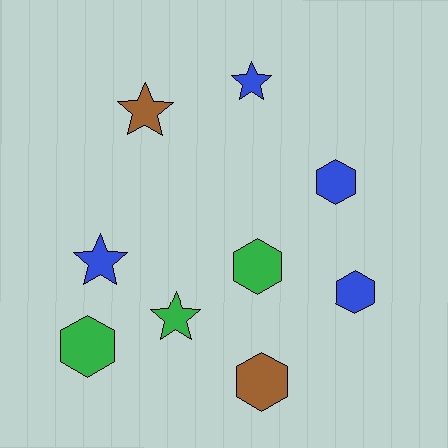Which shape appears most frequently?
Hexagon, with 5 objects.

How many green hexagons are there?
There are 2 green hexagons.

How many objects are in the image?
There are 9 objects.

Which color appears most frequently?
Blue, with 4 objects.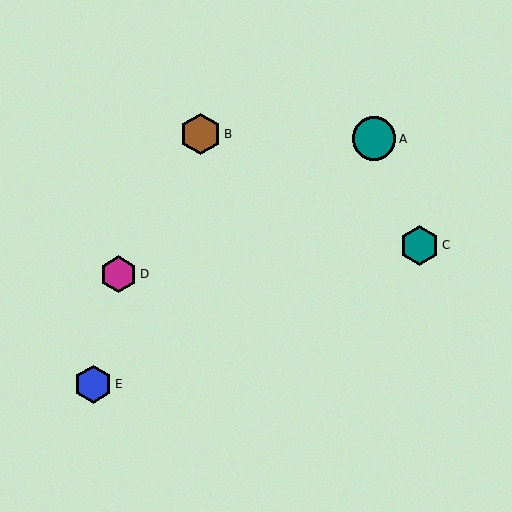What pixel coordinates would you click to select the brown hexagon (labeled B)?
Click at (200, 134) to select the brown hexagon B.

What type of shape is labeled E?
Shape E is a blue hexagon.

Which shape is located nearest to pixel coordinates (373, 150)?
The teal circle (labeled A) at (374, 139) is nearest to that location.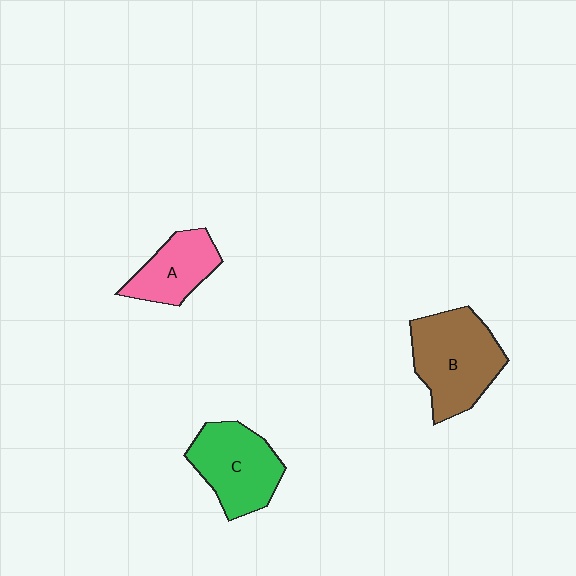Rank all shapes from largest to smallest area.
From largest to smallest: B (brown), C (green), A (pink).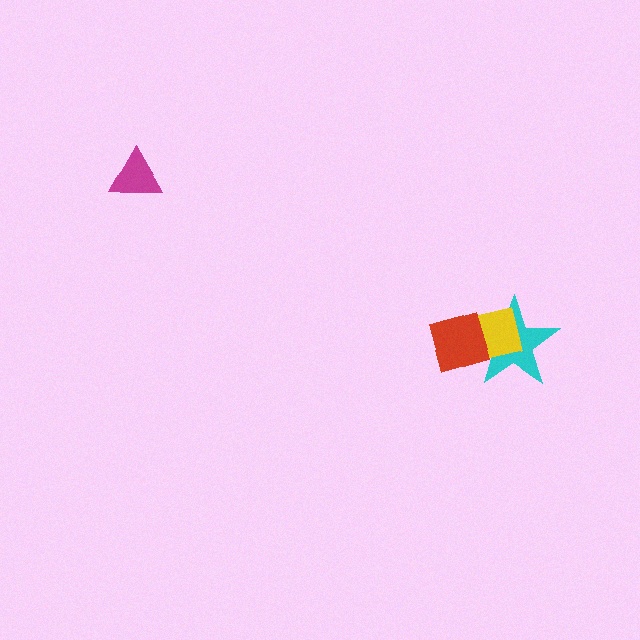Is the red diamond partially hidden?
No, no other shape covers it.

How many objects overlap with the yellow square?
2 objects overlap with the yellow square.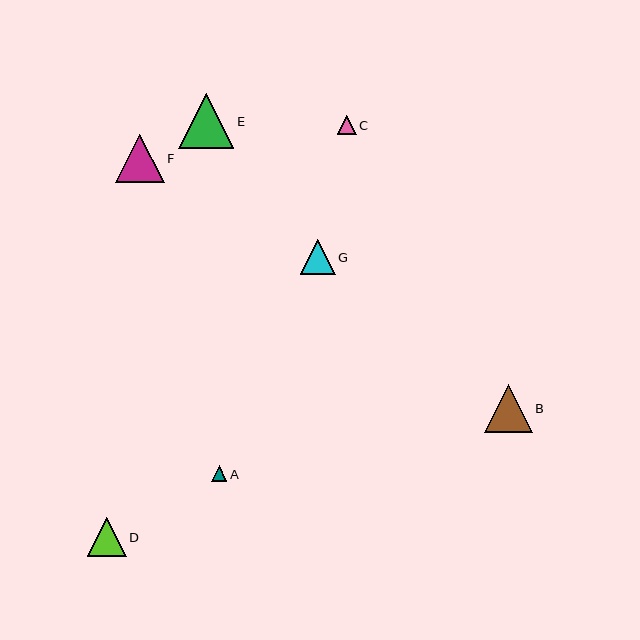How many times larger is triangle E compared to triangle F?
Triangle E is approximately 1.1 times the size of triangle F.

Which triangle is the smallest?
Triangle A is the smallest with a size of approximately 16 pixels.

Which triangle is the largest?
Triangle E is the largest with a size of approximately 55 pixels.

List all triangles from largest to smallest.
From largest to smallest: E, F, B, D, G, C, A.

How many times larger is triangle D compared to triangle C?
Triangle D is approximately 2.0 times the size of triangle C.